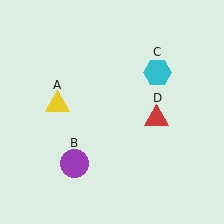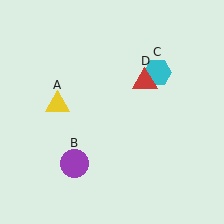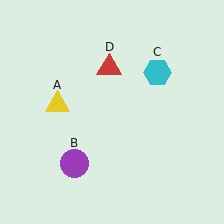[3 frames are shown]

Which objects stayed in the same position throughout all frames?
Yellow triangle (object A) and purple circle (object B) and cyan hexagon (object C) remained stationary.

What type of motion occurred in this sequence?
The red triangle (object D) rotated counterclockwise around the center of the scene.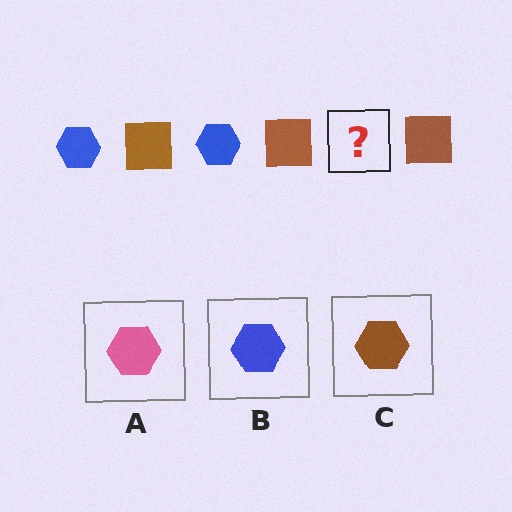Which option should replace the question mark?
Option B.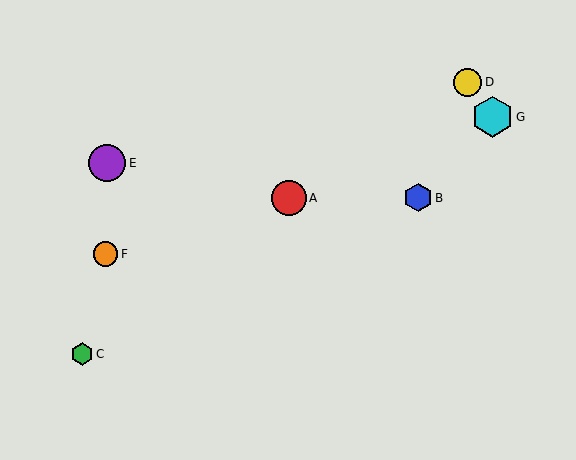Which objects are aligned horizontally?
Objects A, B are aligned horizontally.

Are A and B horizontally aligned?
Yes, both are at y≈198.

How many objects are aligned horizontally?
2 objects (A, B) are aligned horizontally.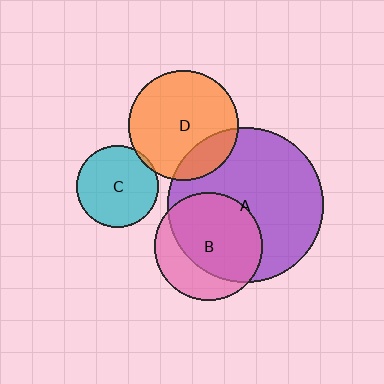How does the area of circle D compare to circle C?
Approximately 1.8 times.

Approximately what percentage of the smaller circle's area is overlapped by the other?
Approximately 20%.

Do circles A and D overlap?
Yes.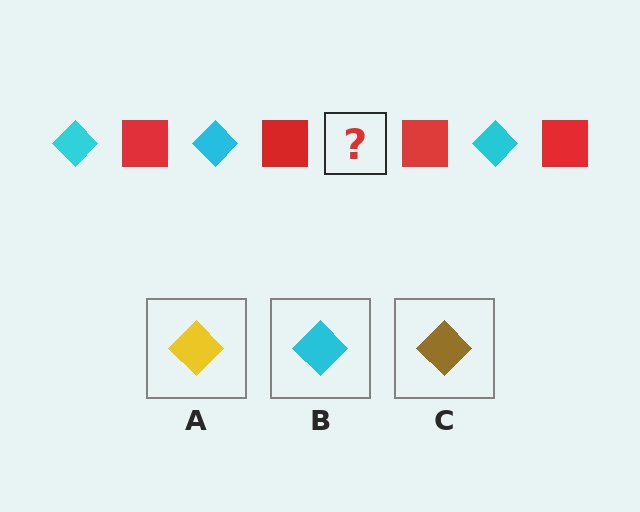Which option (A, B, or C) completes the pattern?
B.